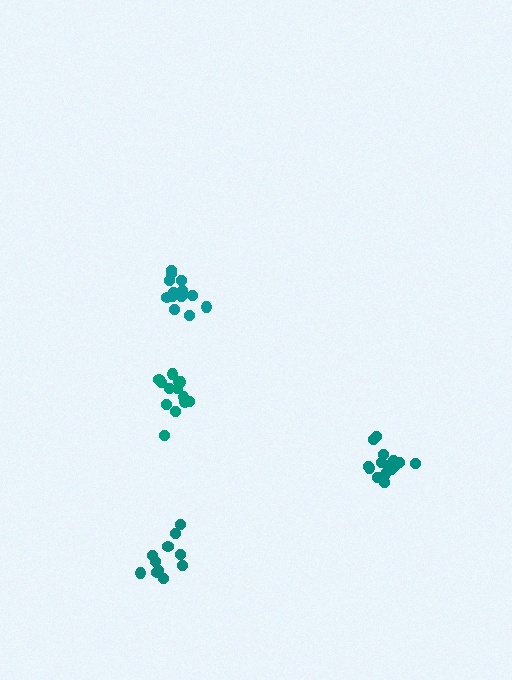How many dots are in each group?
Group 1: 15 dots, Group 2: 13 dots, Group 3: 11 dots, Group 4: 15 dots (54 total).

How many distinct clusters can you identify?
There are 4 distinct clusters.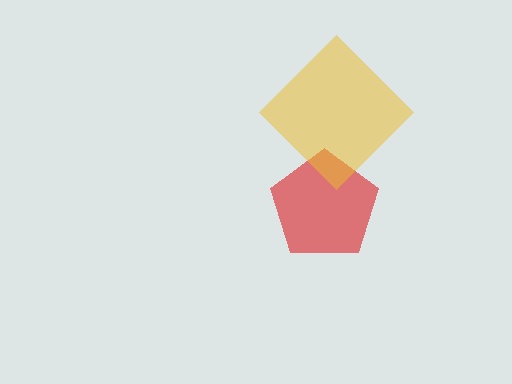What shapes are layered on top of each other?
The layered shapes are: a red pentagon, a yellow diamond.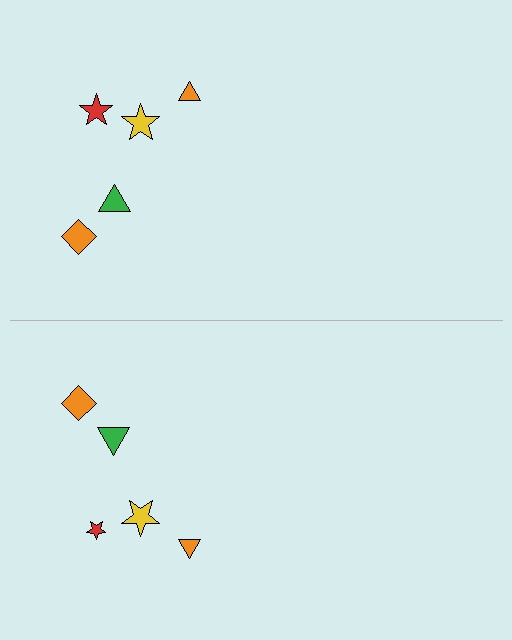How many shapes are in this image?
There are 10 shapes in this image.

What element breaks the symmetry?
The red star on the bottom side has a different size than its mirror counterpart.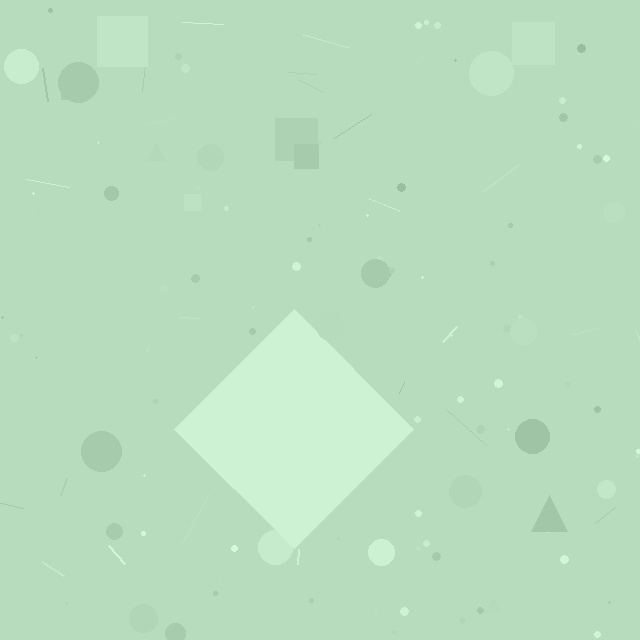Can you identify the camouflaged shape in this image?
The camouflaged shape is a diamond.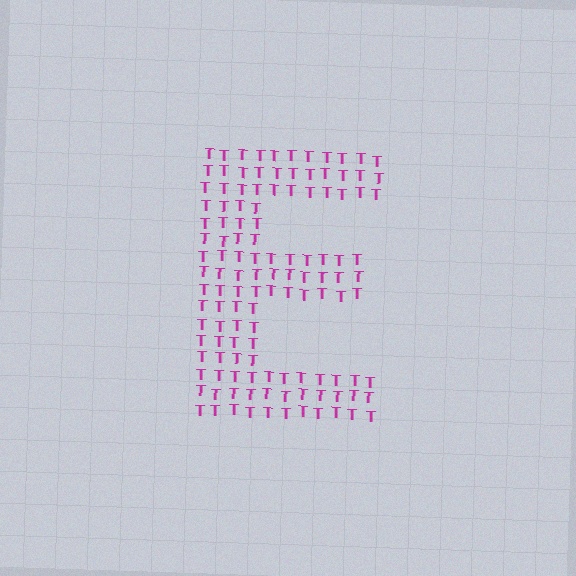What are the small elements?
The small elements are letter T's.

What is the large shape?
The large shape is the letter E.